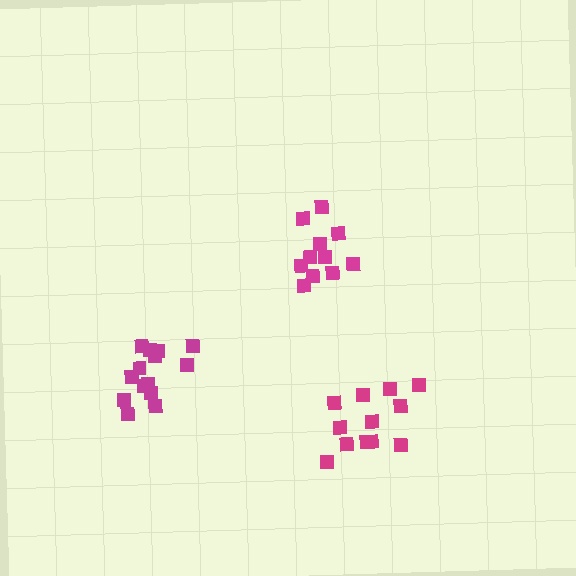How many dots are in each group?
Group 1: 12 dots, Group 2: 14 dots, Group 3: 11 dots (37 total).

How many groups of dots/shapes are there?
There are 3 groups.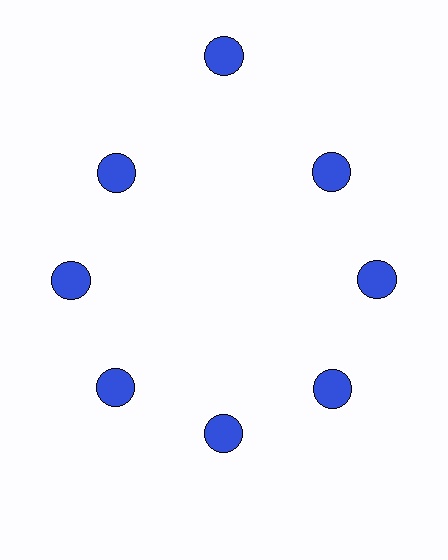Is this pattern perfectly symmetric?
No. The 8 blue circles are arranged in a ring, but one element near the 12 o'clock position is pushed outward from the center, breaking the 8-fold rotational symmetry.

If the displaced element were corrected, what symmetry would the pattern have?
It would have 8-fold rotational symmetry — the pattern would map onto itself every 45 degrees.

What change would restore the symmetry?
The symmetry would be restored by moving it inward, back onto the ring so that all 8 circles sit at equal angles and equal distance from the center.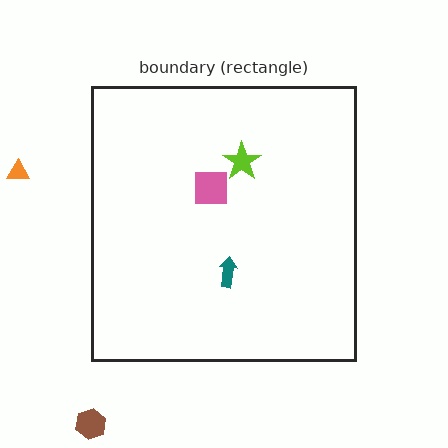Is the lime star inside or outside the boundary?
Inside.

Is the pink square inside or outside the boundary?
Inside.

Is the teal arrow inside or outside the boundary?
Inside.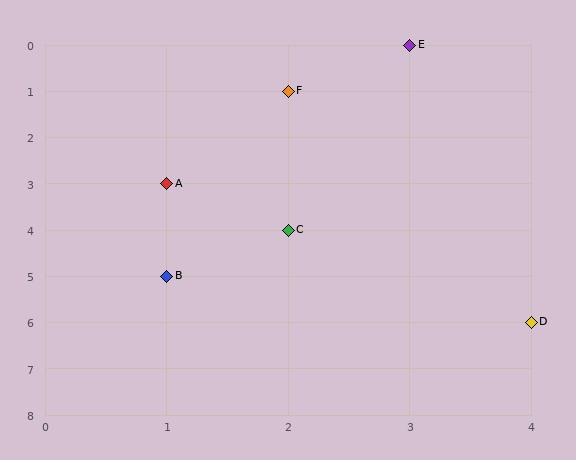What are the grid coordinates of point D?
Point D is at grid coordinates (4, 6).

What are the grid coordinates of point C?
Point C is at grid coordinates (2, 4).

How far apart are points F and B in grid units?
Points F and B are 1 column and 4 rows apart (about 4.1 grid units diagonally).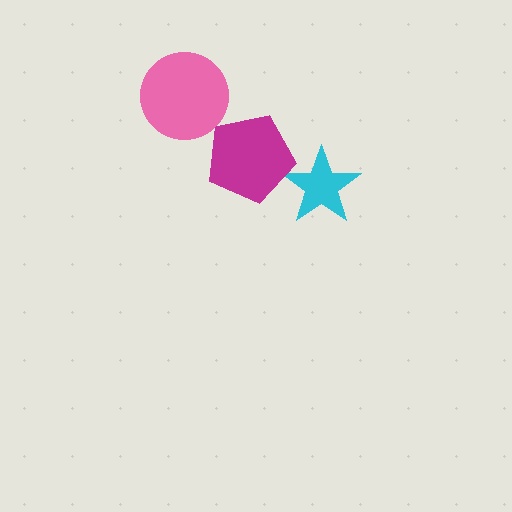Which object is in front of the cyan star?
The magenta pentagon is in front of the cyan star.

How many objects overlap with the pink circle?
0 objects overlap with the pink circle.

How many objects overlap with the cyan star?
1 object overlaps with the cyan star.